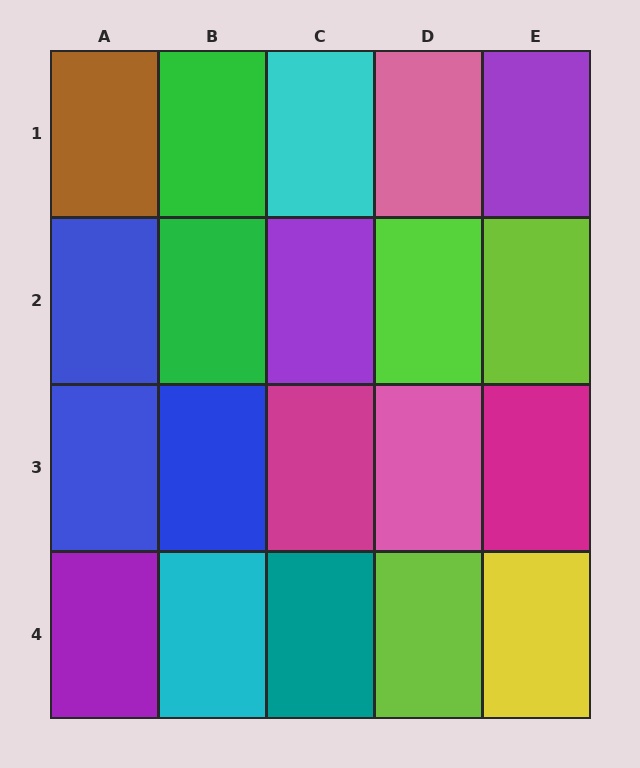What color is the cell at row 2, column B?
Green.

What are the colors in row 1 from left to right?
Brown, green, cyan, pink, purple.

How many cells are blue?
3 cells are blue.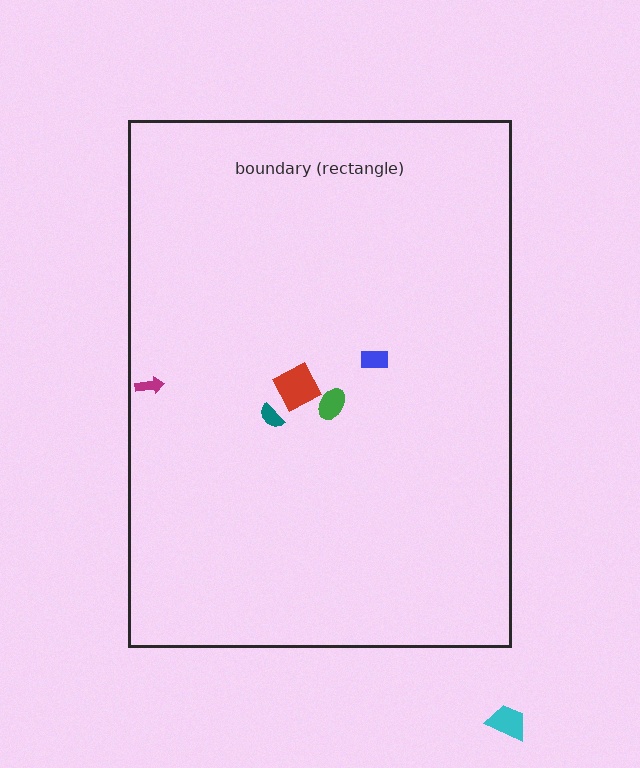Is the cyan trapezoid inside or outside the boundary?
Outside.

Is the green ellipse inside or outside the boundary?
Inside.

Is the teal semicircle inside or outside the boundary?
Inside.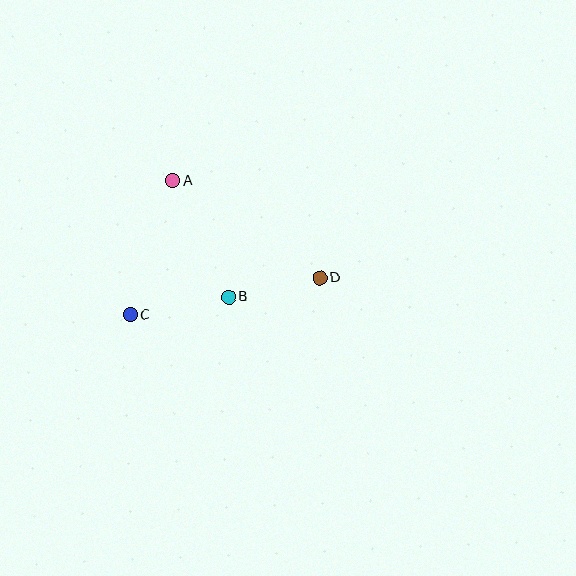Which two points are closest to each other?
Points B and D are closest to each other.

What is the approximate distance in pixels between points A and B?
The distance between A and B is approximately 129 pixels.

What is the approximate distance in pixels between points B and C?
The distance between B and C is approximately 100 pixels.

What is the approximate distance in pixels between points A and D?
The distance between A and D is approximately 176 pixels.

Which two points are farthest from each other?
Points C and D are farthest from each other.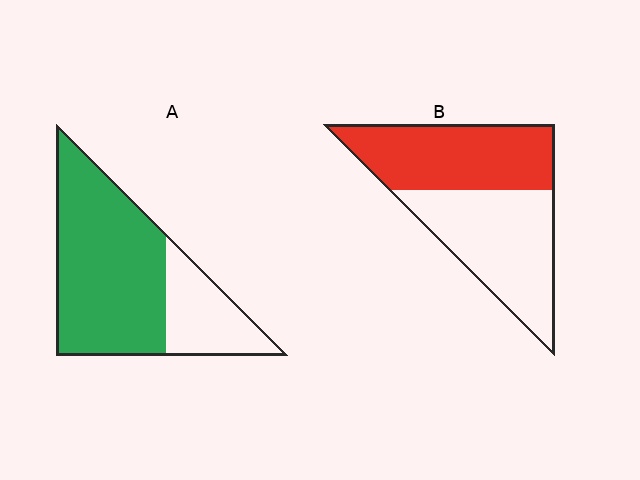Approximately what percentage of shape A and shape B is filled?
A is approximately 70% and B is approximately 50%.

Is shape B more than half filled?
Roughly half.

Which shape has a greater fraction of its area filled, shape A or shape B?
Shape A.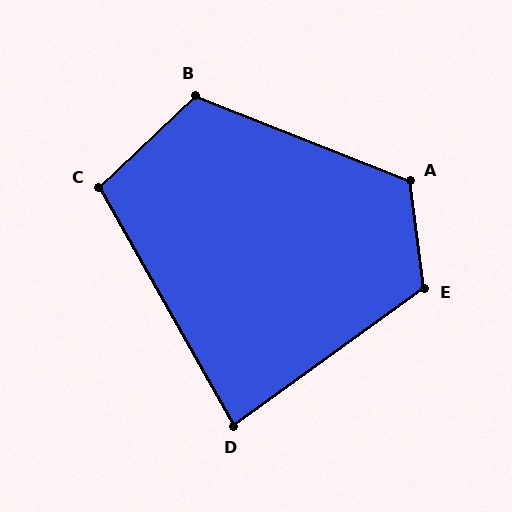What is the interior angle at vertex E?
Approximately 118 degrees (obtuse).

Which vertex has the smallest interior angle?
D, at approximately 84 degrees.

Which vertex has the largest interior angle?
A, at approximately 119 degrees.